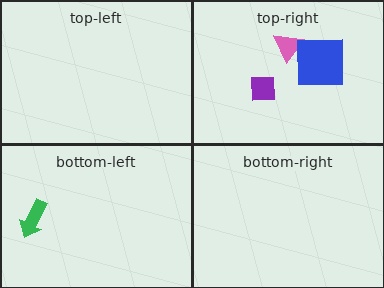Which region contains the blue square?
The top-right region.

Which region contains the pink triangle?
The top-right region.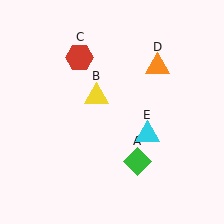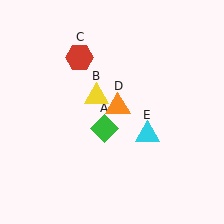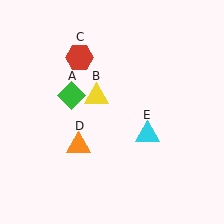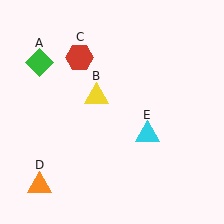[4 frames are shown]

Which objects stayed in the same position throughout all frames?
Yellow triangle (object B) and red hexagon (object C) and cyan triangle (object E) remained stationary.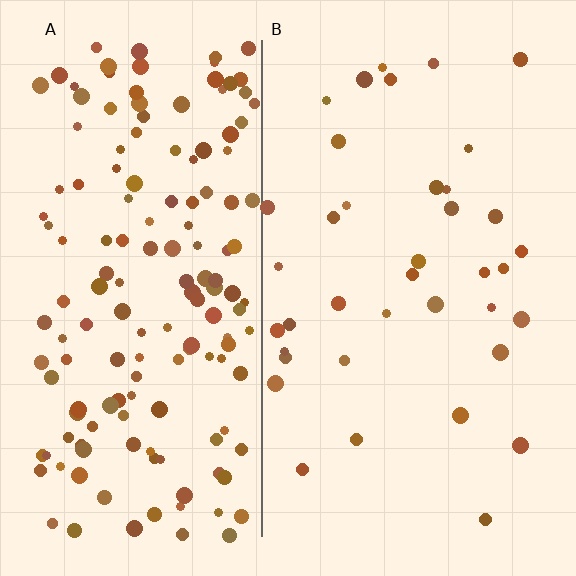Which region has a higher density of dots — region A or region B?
A (the left).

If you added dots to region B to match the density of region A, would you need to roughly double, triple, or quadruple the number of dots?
Approximately quadruple.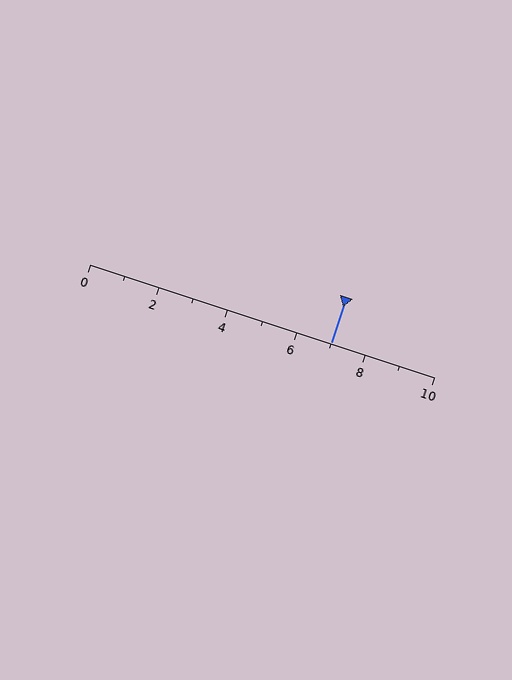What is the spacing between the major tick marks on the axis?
The major ticks are spaced 2 apart.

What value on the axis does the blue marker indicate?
The marker indicates approximately 7.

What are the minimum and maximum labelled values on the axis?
The axis runs from 0 to 10.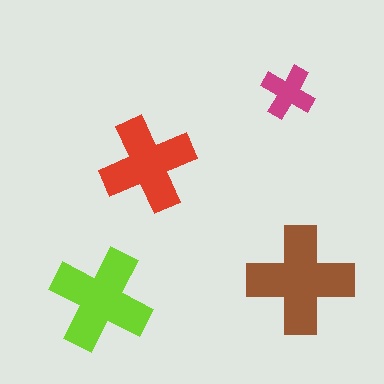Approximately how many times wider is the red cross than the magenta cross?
About 2 times wider.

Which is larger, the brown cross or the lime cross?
The brown one.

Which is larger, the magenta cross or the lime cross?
The lime one.